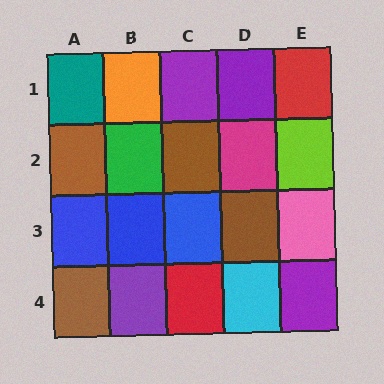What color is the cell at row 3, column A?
Blue.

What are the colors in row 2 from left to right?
Brown, green, brown, magenta, lime.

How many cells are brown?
4 cells are brown.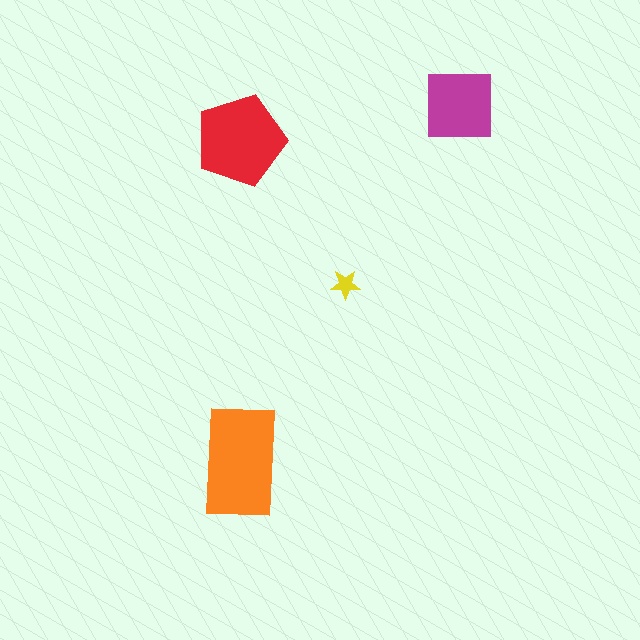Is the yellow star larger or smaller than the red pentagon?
Smaller.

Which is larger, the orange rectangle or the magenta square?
The orange rectangle.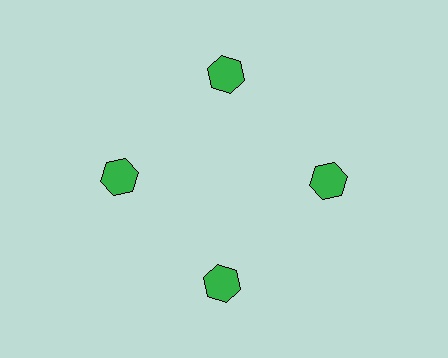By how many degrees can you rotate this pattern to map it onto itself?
The pattern maps onto itself every 90 degrees of rotation.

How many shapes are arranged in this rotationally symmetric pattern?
There are 4 shapes, arranged in 4 groups of 1.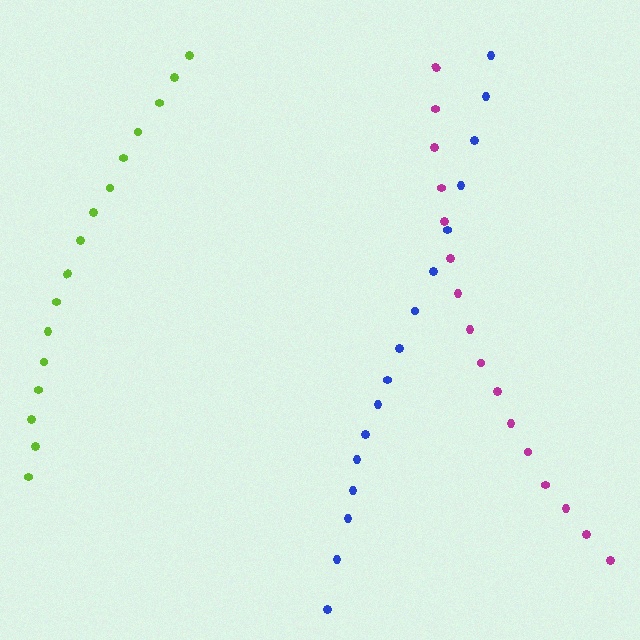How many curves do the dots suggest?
There are 3 distinct paths.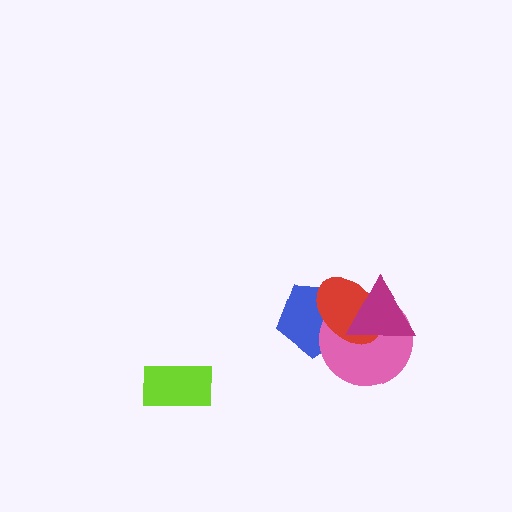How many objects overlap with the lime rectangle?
0 objects overlap with the lime rectangle.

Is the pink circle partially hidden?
Yes, it is partially covered by another shape.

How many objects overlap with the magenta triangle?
3 objects overlap with the magenta triangle.